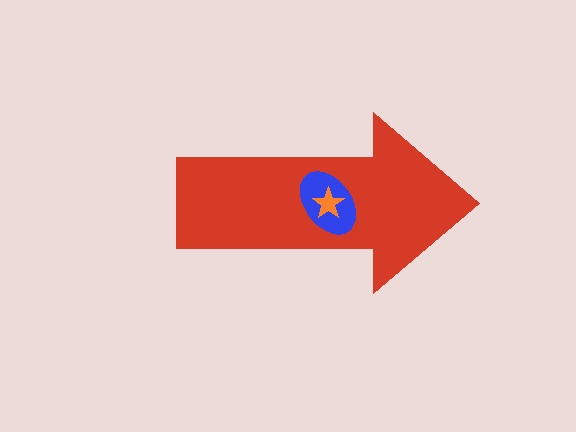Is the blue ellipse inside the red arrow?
Yes.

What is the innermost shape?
The orange star.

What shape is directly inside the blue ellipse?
The orange star.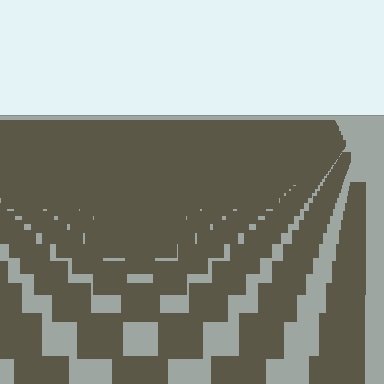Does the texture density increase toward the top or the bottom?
Density increases toward the top.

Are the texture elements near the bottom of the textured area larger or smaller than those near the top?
Larger. Near the bottom, elements are closer to the viewer and appear at a bigger on-screen size.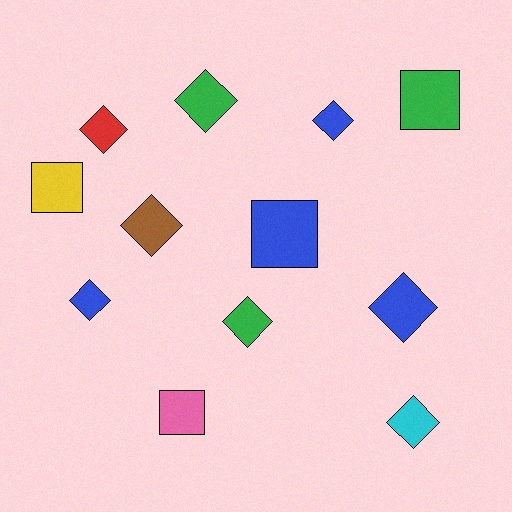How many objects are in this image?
There are 12 objects.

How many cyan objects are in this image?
There is 1 cyan object.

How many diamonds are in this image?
There are 8 diamonds.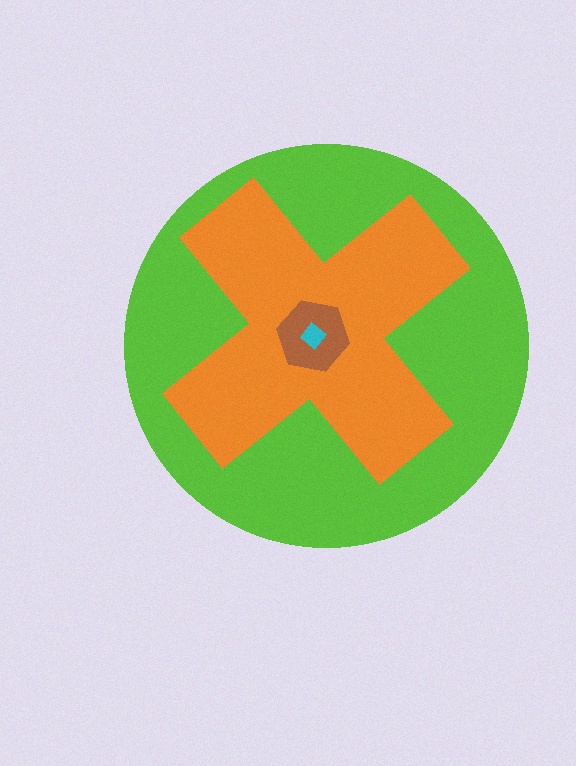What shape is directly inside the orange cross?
The brown hexagon.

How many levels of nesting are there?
4.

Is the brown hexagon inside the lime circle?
Yes.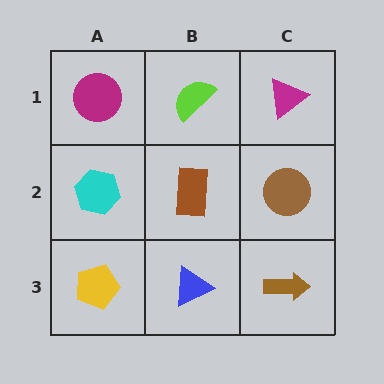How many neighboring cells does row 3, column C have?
2.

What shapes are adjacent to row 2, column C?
A magenta triangle (row 1, column C), a brown arrow (row 3, column C), a brown rectangle (row 2, column B).